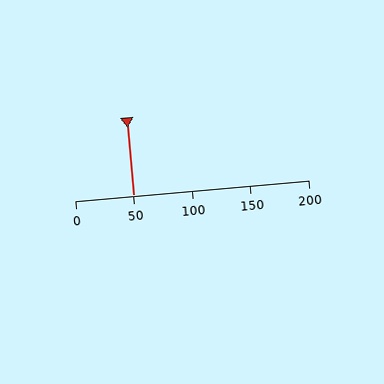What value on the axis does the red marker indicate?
The marker indicates approximately 50.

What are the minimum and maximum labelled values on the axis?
The axis runs from 0 to 200.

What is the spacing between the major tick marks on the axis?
The major ticks are spaced 50 apart.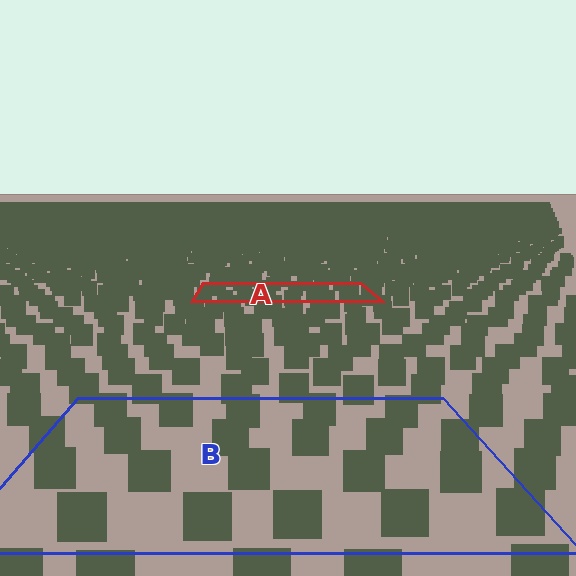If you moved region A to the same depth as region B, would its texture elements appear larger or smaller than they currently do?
They would appear larger. At a closer depth, the same texture elements are projected at a bigger on-screen size.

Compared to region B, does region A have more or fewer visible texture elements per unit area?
Region A has more texture elements per unit area — they are packed more densely because it is farther away.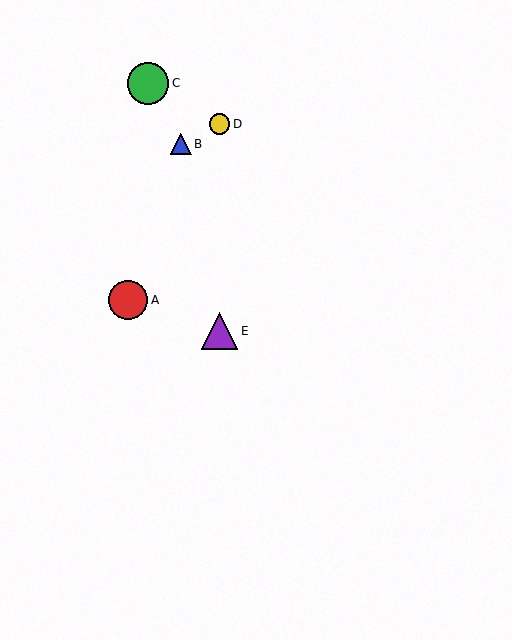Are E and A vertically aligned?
No, E is at x≈220 and A is at x≈128.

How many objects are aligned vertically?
2 objects (D, E) are aligned vertically.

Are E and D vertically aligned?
Yes, both are at x≈220.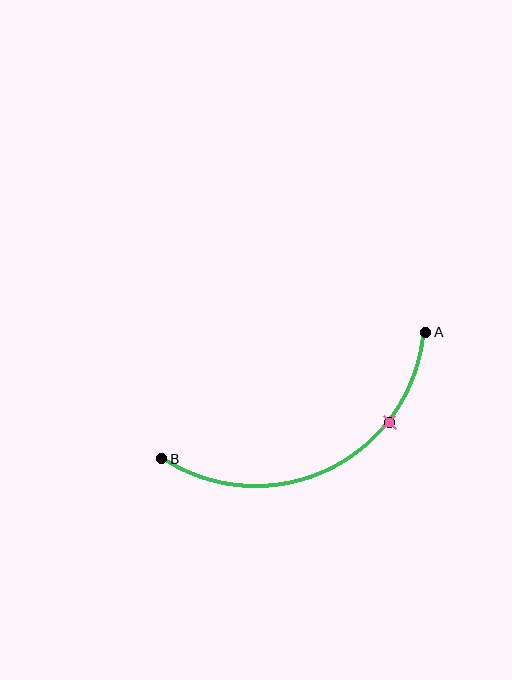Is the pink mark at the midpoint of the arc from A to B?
No. The pink mark lies on the arc but is closer to endpoint A. The arc midpoint would be at the point on the curve equidistant along the arc from both A and B.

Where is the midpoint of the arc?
The arc midpoint is the point on the curve farthest from the straight line joining A and B. It sits below that line.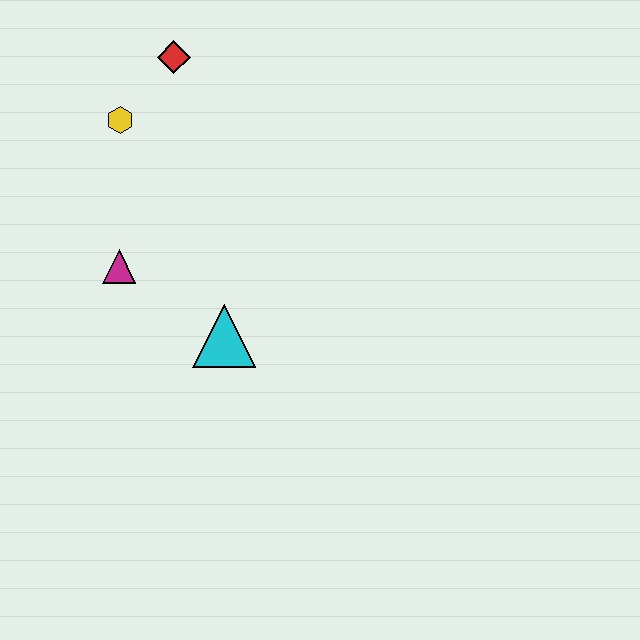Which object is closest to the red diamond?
The yellow hexagon is closest to the red diamond.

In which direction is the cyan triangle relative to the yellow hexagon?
The cyan triangle is below the yellow hexagon.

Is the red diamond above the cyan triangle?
Yes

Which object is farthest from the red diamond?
The cyan triangle is farthest from the red diamond.